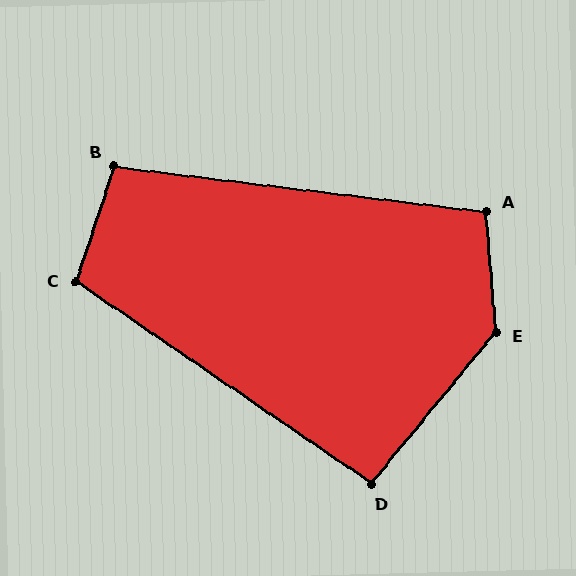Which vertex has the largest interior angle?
E, at approximately 136 degrees.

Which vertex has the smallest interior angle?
D, at approximately 95 degrees.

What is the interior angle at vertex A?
Approximately 102 degrees (obtuse).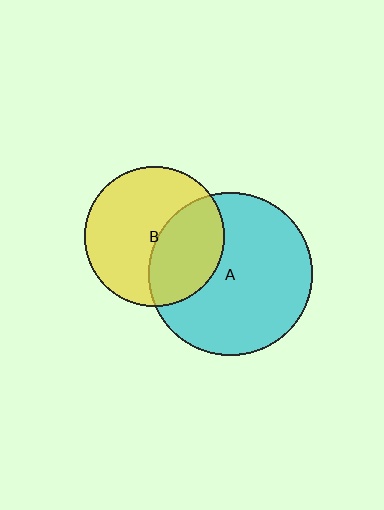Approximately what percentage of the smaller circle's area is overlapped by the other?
Approximately 40%.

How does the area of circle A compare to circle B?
Approximately 1.4 times.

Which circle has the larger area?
Circle A (cyan).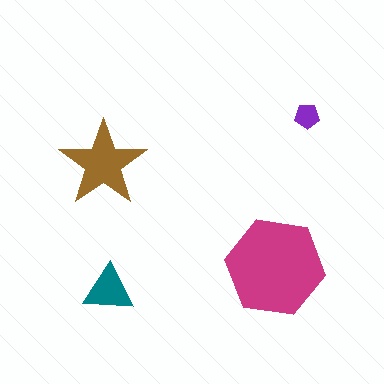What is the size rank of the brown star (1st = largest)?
2nd.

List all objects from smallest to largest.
The purple pentagon, the teal triangle, the brown star, the magenta hexagon.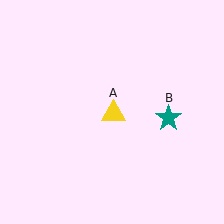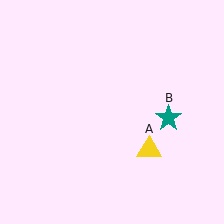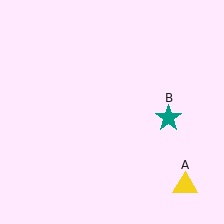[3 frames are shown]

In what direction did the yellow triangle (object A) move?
The yellow triangle (object A) moved down and to the right.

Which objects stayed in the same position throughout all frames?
Teal star (object B) remained stationary.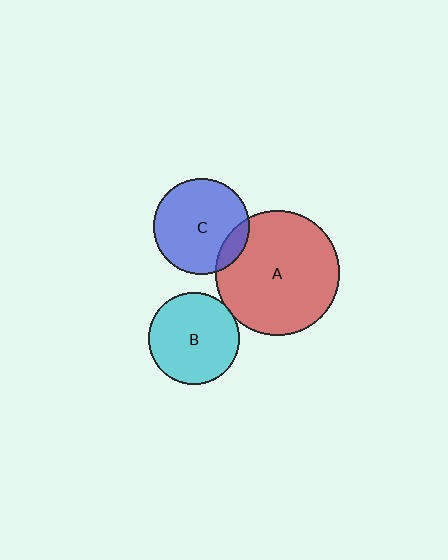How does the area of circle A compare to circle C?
Approximately 1.7 times.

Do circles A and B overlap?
Yes.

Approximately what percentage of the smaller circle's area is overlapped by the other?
Approximately 5%.